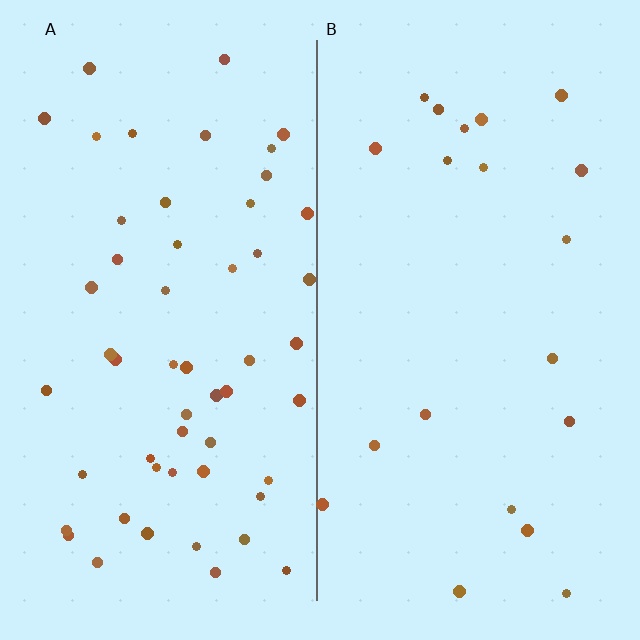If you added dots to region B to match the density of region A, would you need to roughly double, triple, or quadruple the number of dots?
Approximately triple.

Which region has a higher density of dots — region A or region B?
A (the left).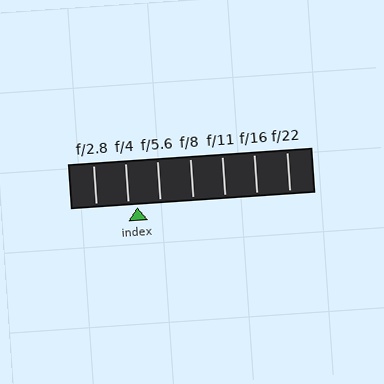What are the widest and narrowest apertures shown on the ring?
The widest aperture shown is f/2.8 and the narrowest is f/22.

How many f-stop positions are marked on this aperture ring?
There are 7 f-stop positions marked.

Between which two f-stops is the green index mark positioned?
The index mark is between f/4 and f/5.6.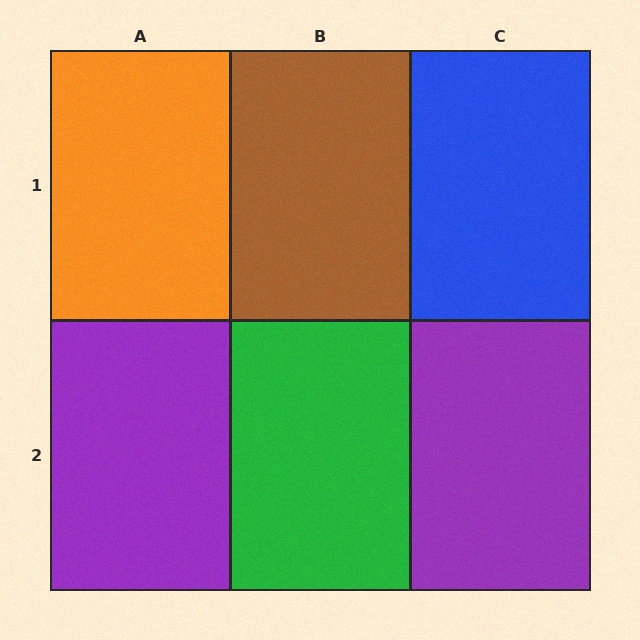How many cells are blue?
1 cell is blue.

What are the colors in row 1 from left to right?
Orange, brown, blue.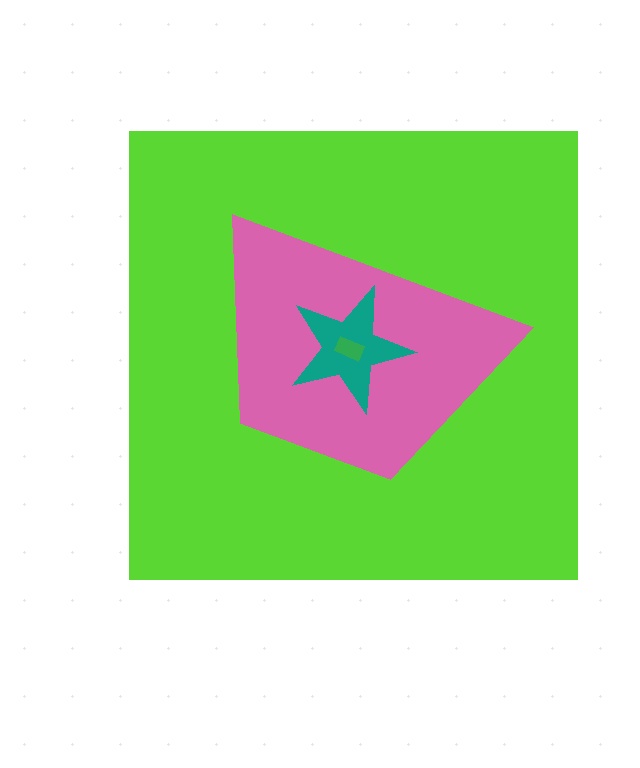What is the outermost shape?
The lime square.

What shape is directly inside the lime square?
The pink trapezoid.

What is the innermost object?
The green rectangle.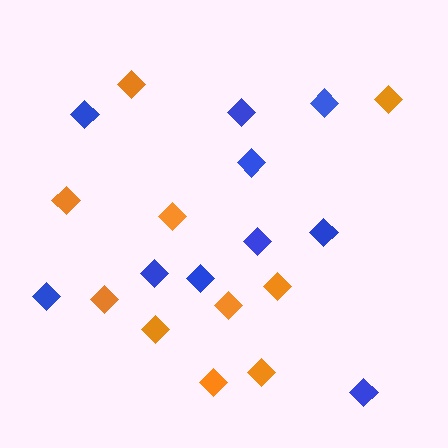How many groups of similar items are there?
There are 2 groups: one group of blue diamonds (10) and one group of orange diamonds (10).